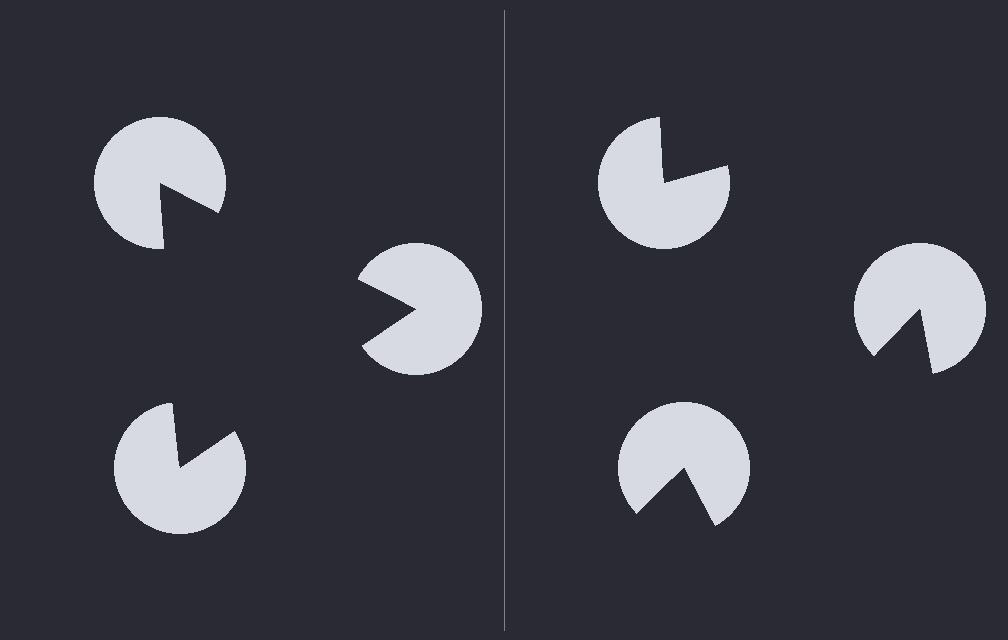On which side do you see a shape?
An illusory triangle appears on the left side. On the right side the wedge cuts are rotated, so no coherent shape forms.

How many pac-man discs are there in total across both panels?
6 — 3 on each side.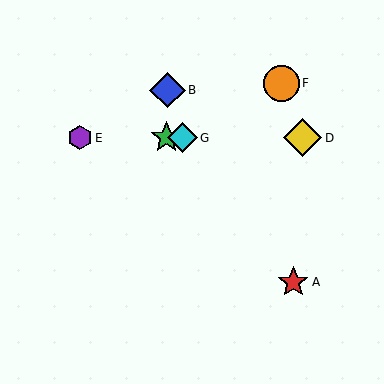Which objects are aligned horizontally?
Objects C, D, E, G are aligned horizontally.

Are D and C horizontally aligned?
Yes, both are at y≈138.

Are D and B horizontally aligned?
No, D is at y≈138 and B is at y≈90.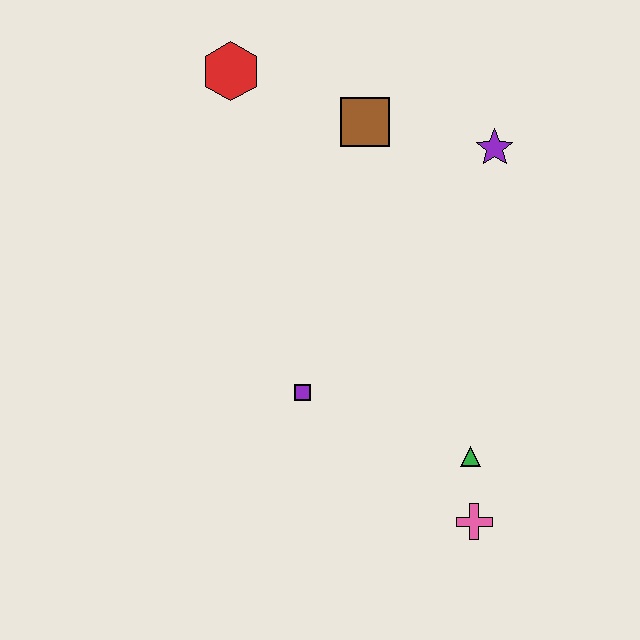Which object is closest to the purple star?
The brown square is closest to the purple star.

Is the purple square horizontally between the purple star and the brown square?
No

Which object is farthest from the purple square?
The red hexagon is farthest from the purple square.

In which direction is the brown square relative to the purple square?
The brown square is above the purple square.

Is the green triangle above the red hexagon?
No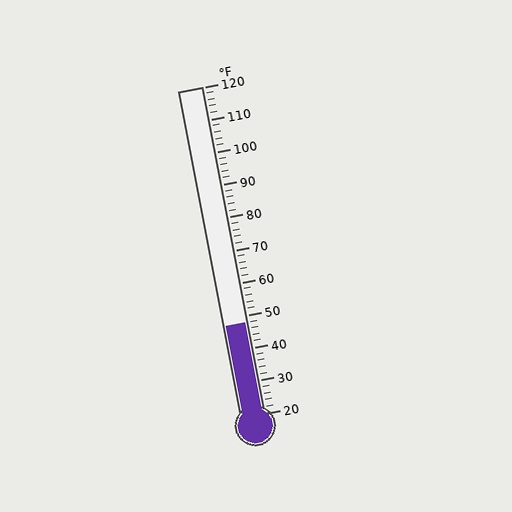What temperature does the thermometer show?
The thermometer shows approximately 48°F.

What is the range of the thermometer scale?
The thermometer scale ranges from 20°F to 120°F.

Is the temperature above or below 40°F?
The temperature is above 40°F.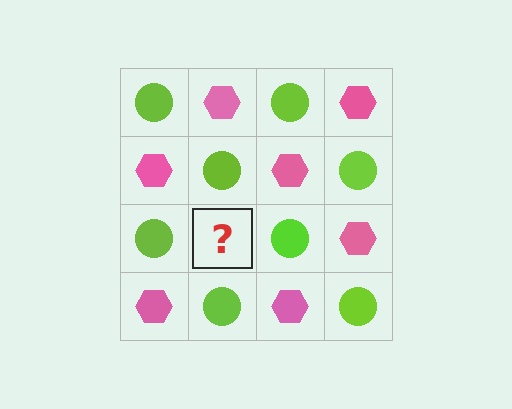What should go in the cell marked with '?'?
The missing cell should contain a pink hexagon.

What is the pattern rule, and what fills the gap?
The rule is that it alternates lime circle and pink hexagon in a checkerboard pattern. The gap should be filled with a pink hexagon.